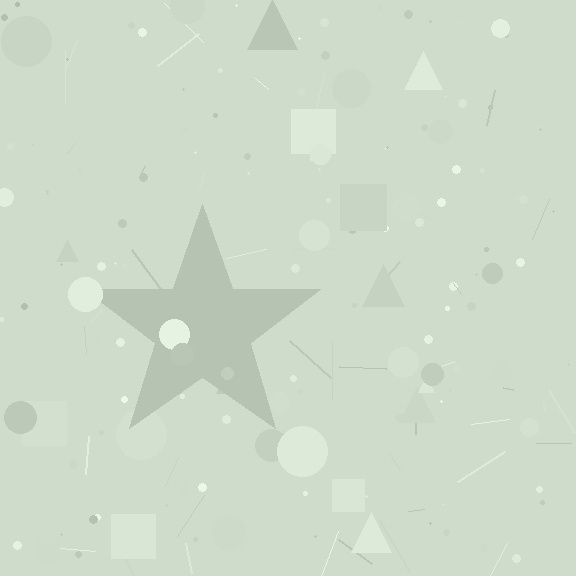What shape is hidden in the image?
A star is hidden in the image.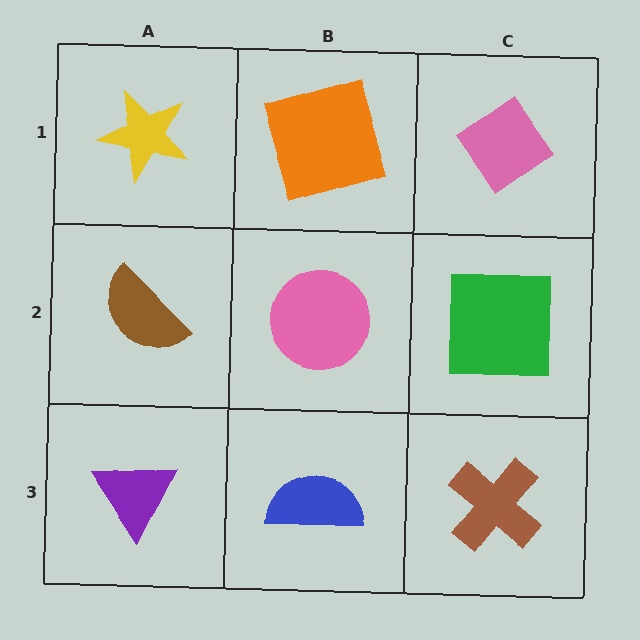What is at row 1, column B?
An orange square.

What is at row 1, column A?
A yellow star.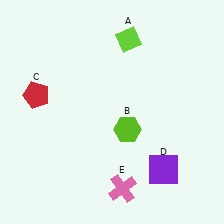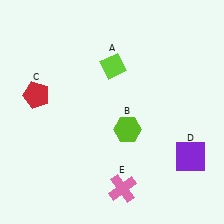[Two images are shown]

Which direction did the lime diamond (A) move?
The lime diamond (A) moved down.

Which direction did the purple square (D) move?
The purple square (D) moved right.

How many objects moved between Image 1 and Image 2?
2 objects moved between the two images.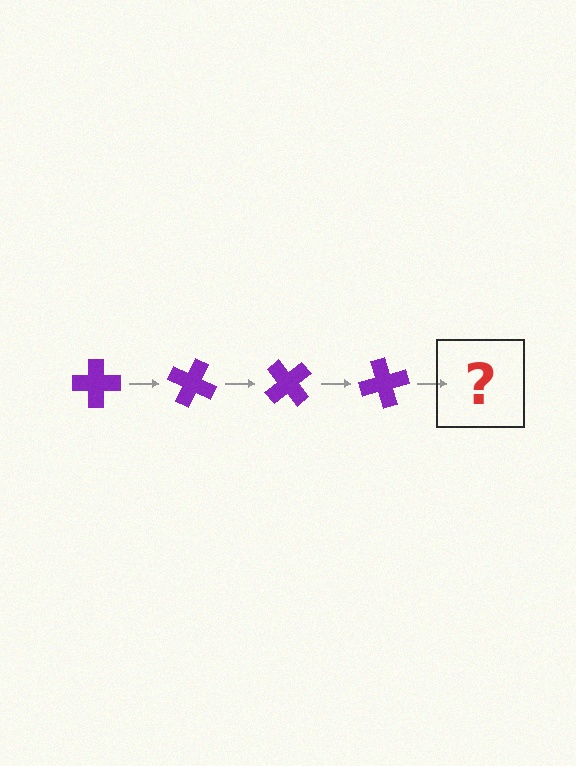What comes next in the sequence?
The next element should be a purple cross rotated 100 degrees.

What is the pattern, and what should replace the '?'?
The pattern is that the cross rotates 25 degrees each step. The '?' should be a purple cross rotated 100 degrees.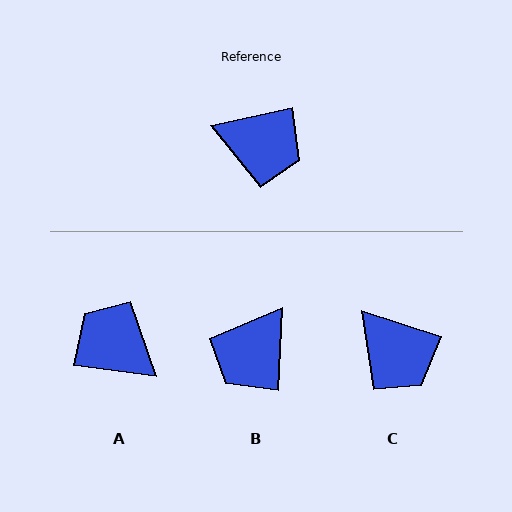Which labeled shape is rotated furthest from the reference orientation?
A, about 161 degrees away.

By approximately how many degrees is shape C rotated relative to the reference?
Approximately 30 degrees clockwise.